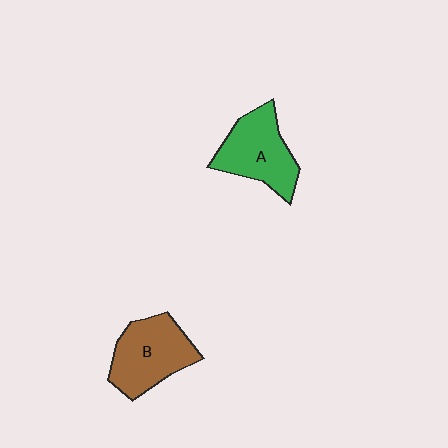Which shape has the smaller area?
Shape A (green).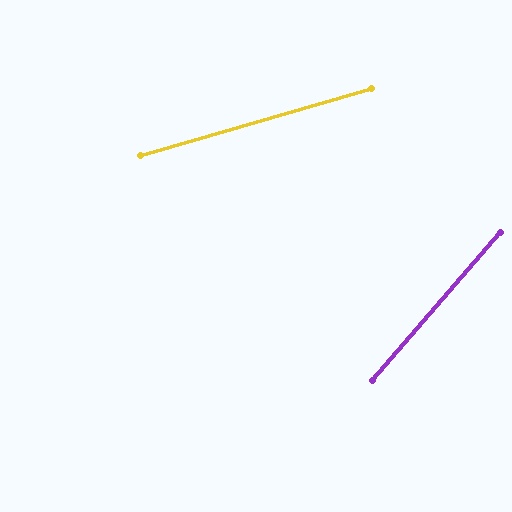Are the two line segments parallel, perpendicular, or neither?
Neither parallel nor perpendicular — they differ by about 33°.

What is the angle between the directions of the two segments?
Approximately 33 degrees.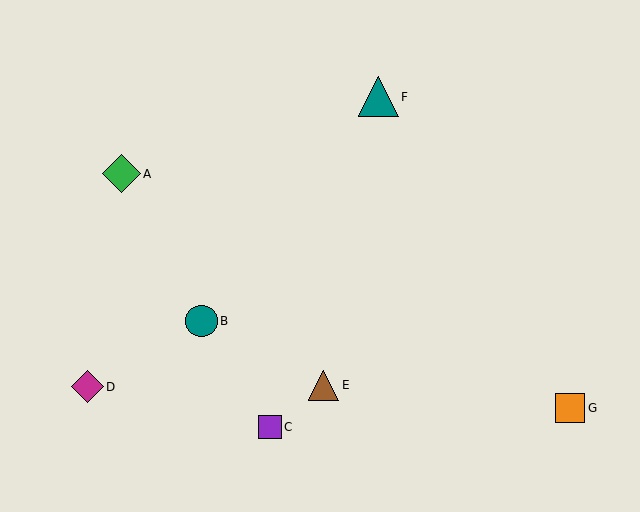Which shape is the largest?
The teal triangle (labeled F) is the largest.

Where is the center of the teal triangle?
The center of the teal triangle is at (378, 97).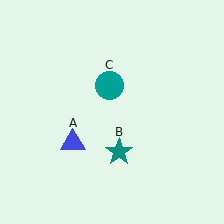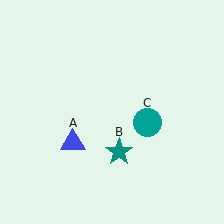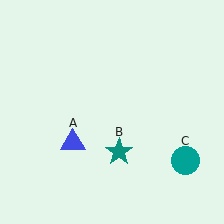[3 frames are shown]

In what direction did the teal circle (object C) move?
The teal circle (object C) moved down and to the right.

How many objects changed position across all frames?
1 object changed position: teal circle (object C).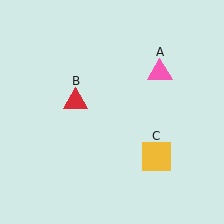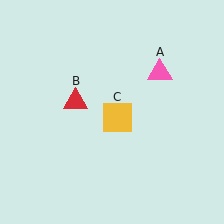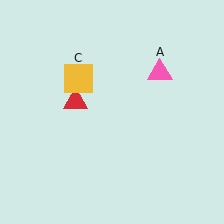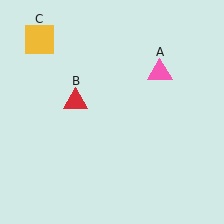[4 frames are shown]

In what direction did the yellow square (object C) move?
The yellow square (object C) moved up and to the left.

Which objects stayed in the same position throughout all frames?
Pink triangle (object A) and red triangle (object B) remained stationary.